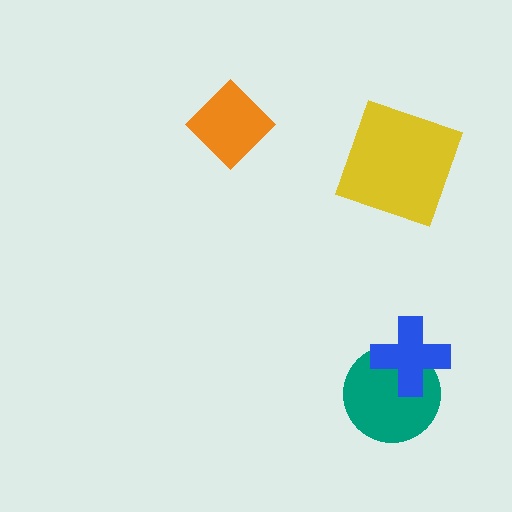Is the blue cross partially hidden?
No, no other shape covers it.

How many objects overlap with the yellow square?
0 objects overlap with the yellow square.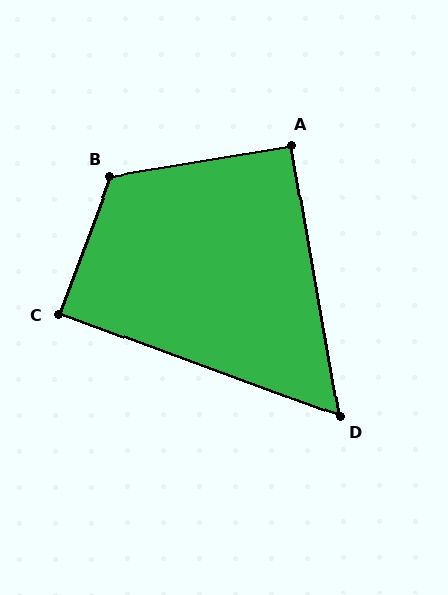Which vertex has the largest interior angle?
B, at approximately 120 degrees.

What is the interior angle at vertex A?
Approximately 91 degrees (approximately right).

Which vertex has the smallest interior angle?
D, at approximately 60 degrees.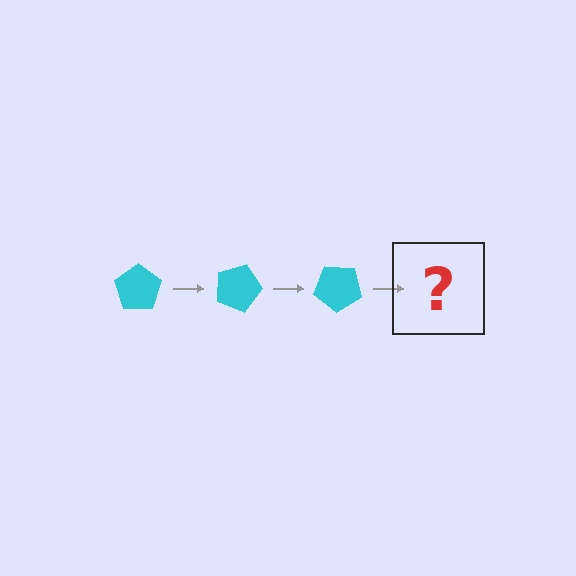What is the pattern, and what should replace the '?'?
The pattern is that the pentagon rotates 20 degrees each step. The '?' should be a cyan pentagon rotated 60 degrees.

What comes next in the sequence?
The next element should be a cyan pentagon rotated 60 degrees.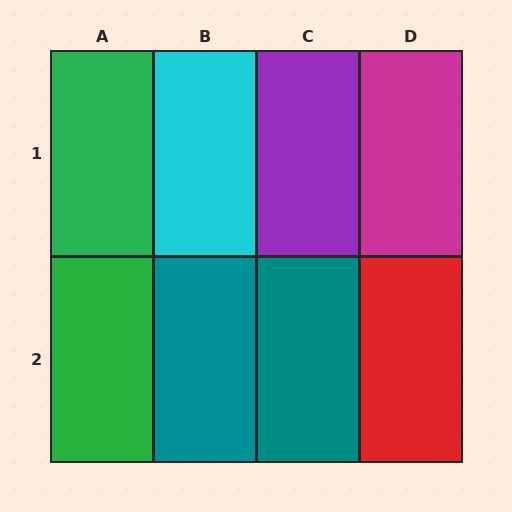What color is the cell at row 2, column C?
Teal.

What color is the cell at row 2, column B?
Teal.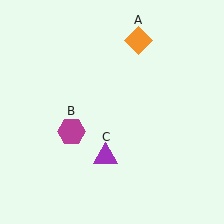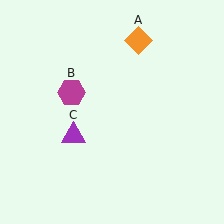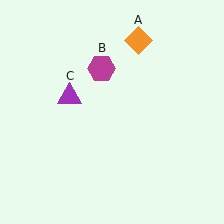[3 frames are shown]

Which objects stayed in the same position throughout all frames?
Orange diamond (object A) remained stationary.